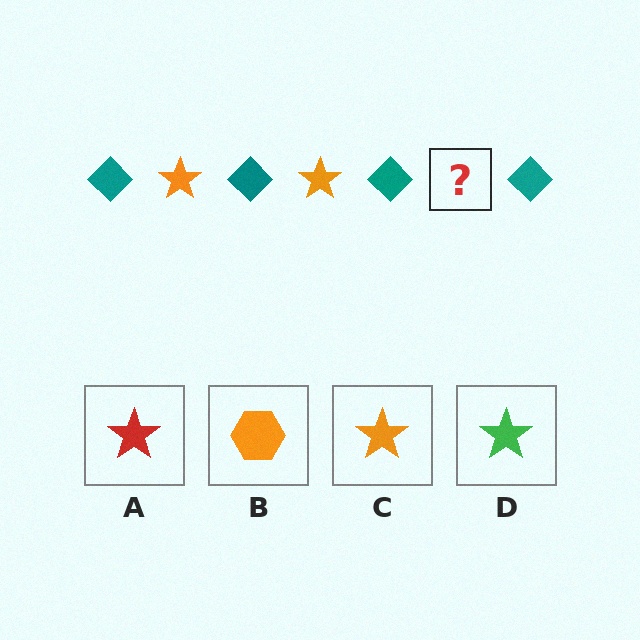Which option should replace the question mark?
Option C.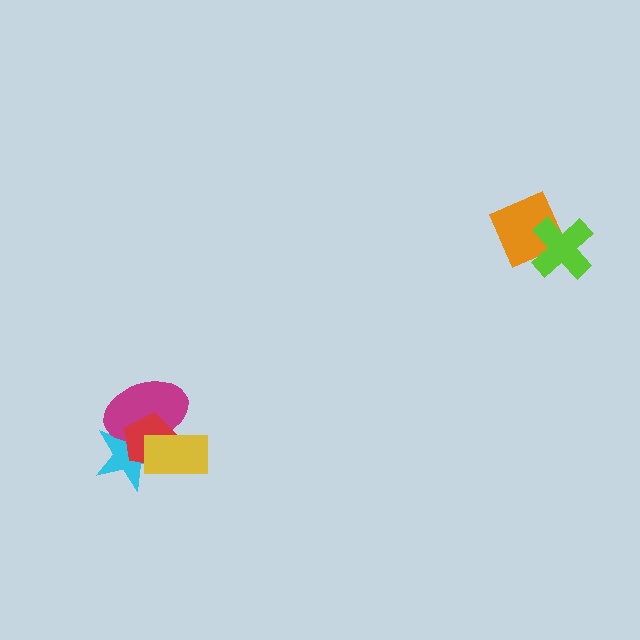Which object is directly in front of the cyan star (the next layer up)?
The magenta ellipse is directly in front of the cyan star.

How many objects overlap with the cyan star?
3 objects overlap with the cyan star.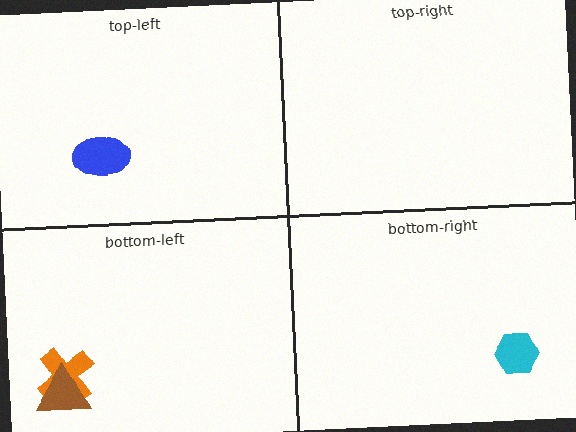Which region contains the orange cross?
The bottom-left region.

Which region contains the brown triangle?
The bottom-left region.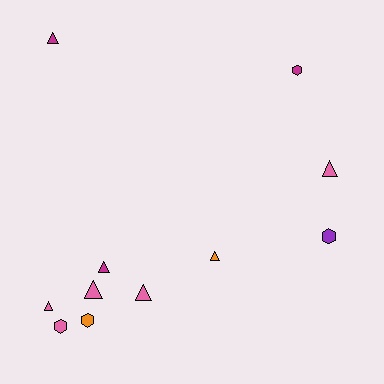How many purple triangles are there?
There are no purple triangles.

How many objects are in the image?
There are 11 objects.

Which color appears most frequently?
Pink, with 5 objects.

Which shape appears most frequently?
Triangle, with 7 objects.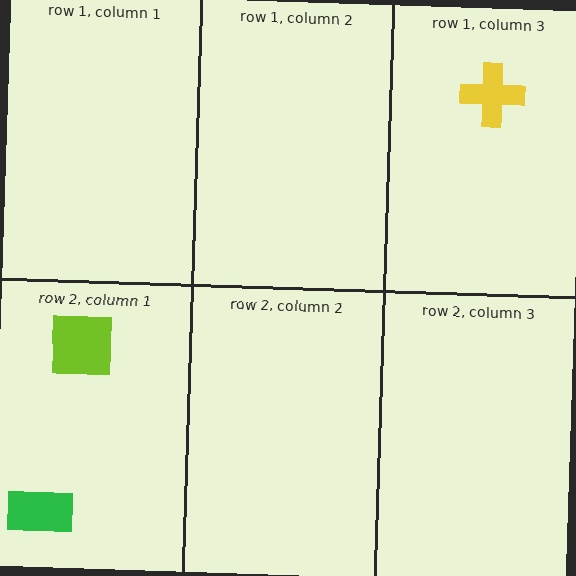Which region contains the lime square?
The row 2, column 1 region.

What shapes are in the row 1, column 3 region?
The yellow cross.